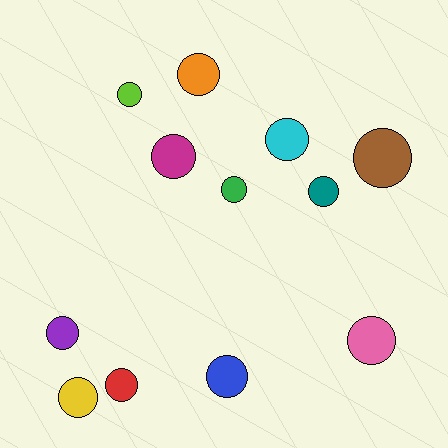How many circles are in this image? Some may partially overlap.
There are 12 circles.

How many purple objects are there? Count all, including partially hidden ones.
There is 1 purple object.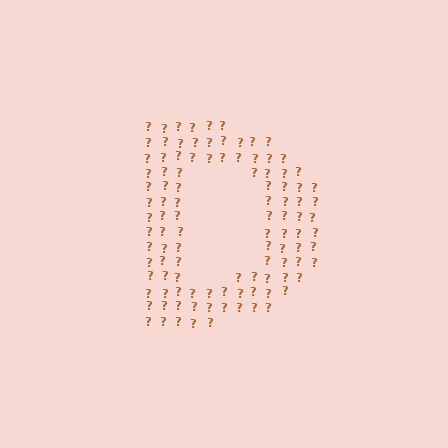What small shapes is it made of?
It is made of small question marks.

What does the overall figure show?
The overall figure shows the letter D.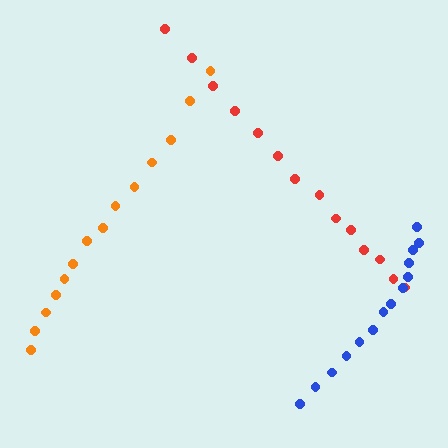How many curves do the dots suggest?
There are 3 distinct paths.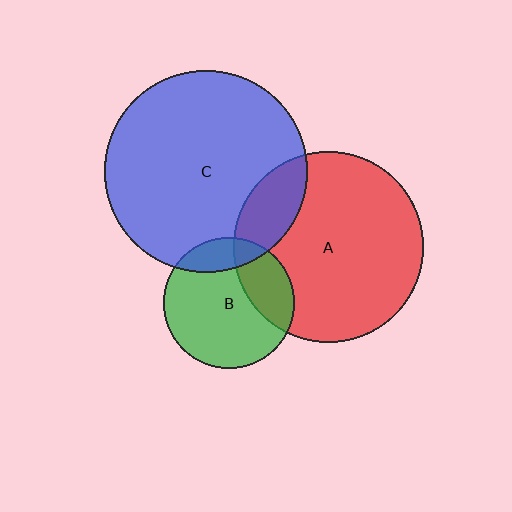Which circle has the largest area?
Circle C (blue).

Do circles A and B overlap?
Yes.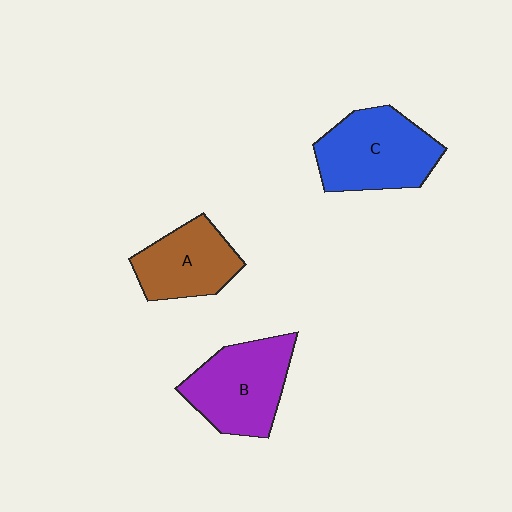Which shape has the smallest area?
Shape A (brown).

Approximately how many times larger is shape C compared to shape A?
Approximately 1.3 times.